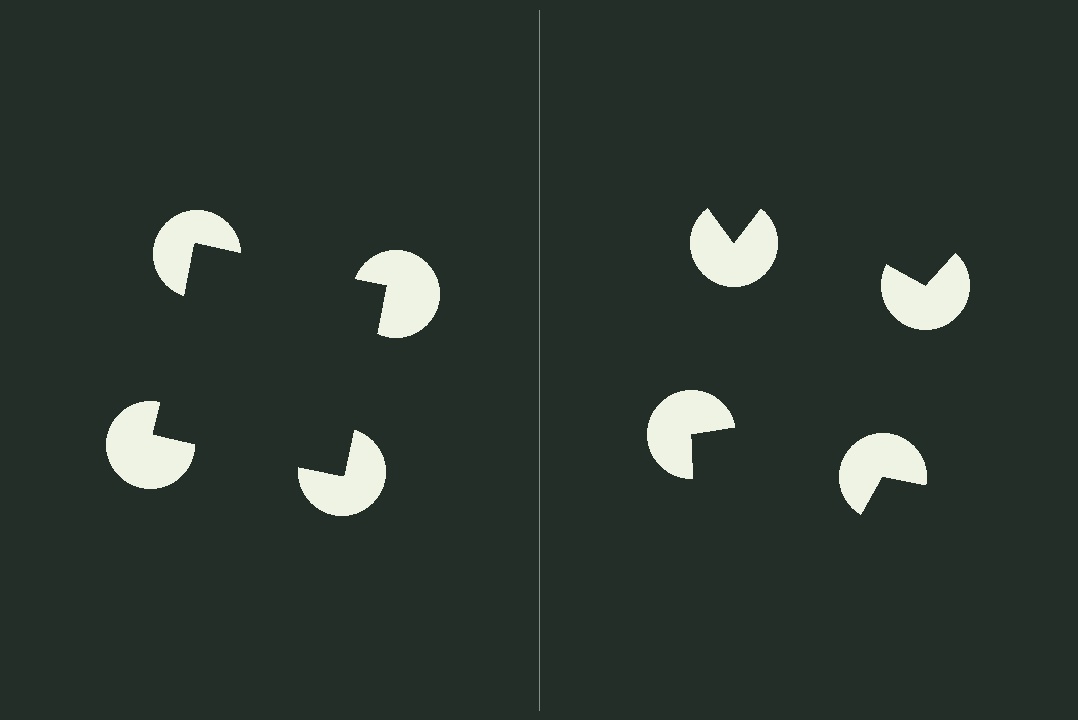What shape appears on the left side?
An illusory square.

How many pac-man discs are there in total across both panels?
8 — 4 on each side.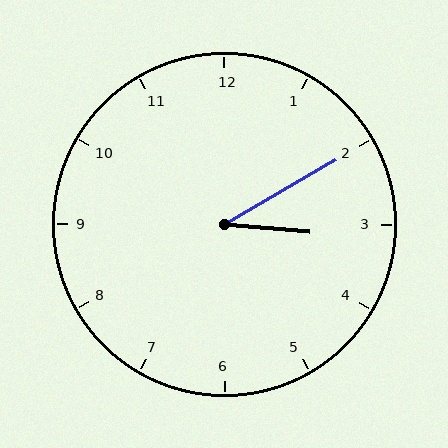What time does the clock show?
3:10.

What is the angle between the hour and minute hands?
Approximately 35 degrees.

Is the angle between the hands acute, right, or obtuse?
It is acute.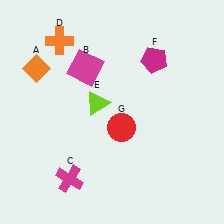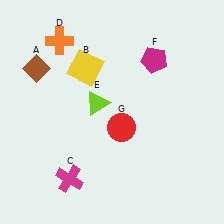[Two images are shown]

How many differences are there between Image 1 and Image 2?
There are 2 differences between the two images.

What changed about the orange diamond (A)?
In Image 1, A is orange. In Image 2, it changed to brown.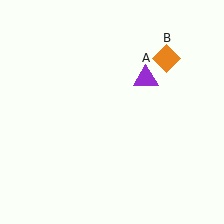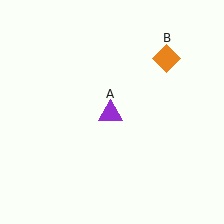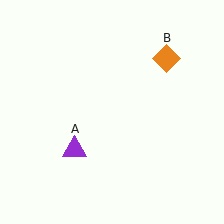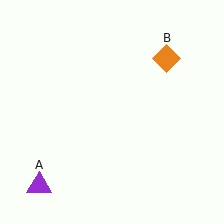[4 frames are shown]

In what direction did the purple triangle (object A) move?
The purple triangle (object A) moved down and to the left.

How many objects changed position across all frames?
1 object changed position: purple triangle (object A).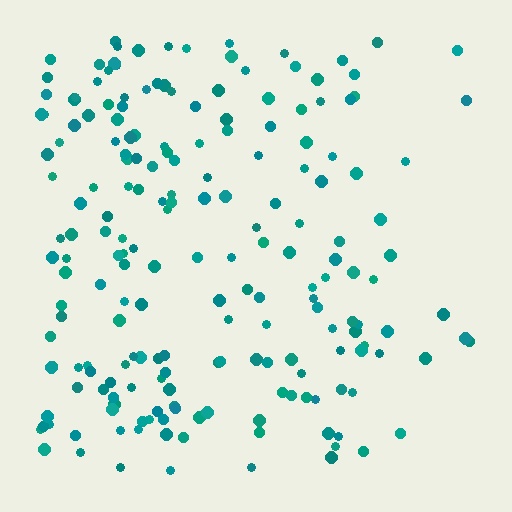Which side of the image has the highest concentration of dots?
The left.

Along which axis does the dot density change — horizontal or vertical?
Horizontal.